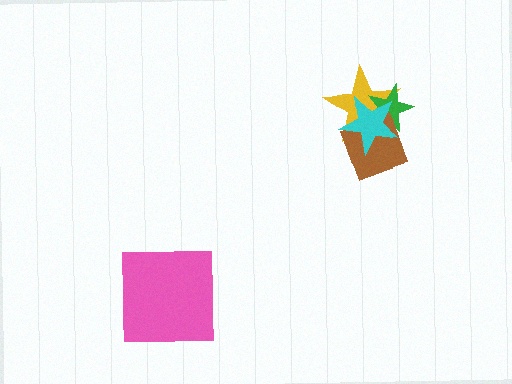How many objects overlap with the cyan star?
3 objects overlap with the cyan star.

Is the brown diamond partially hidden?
Yes, it is partially covered by another shape.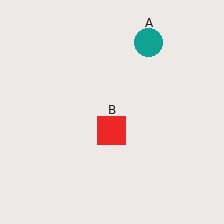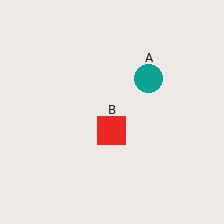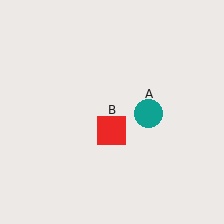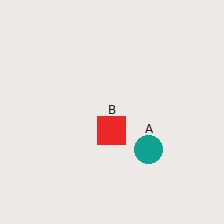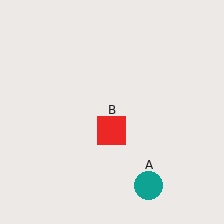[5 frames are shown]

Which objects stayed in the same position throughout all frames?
Red square (object B) remained stationary.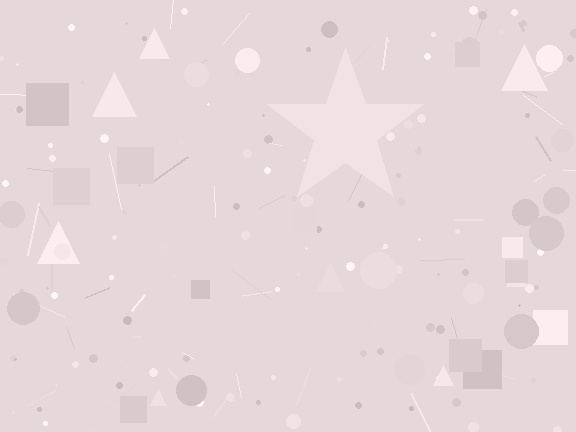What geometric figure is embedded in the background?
A star is embedded in the background.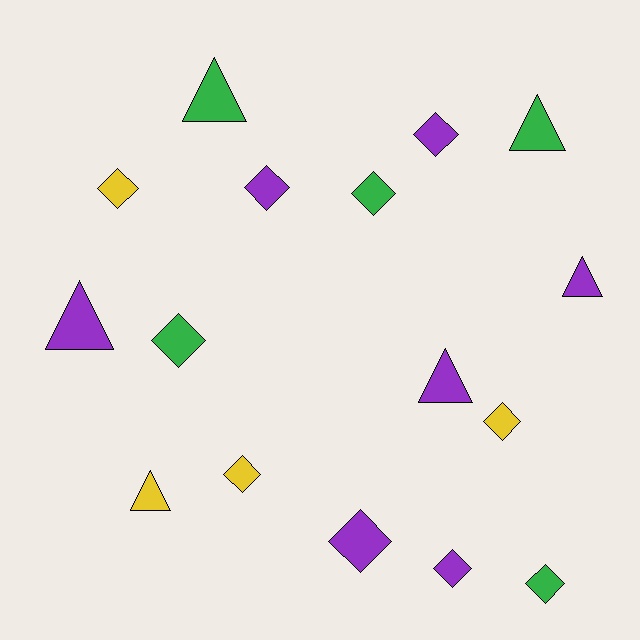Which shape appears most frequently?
Diamond, with 10 objects.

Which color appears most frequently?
Purple, with 7 objects.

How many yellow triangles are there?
There is 1 yellow triangle.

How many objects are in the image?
There are 16 objects.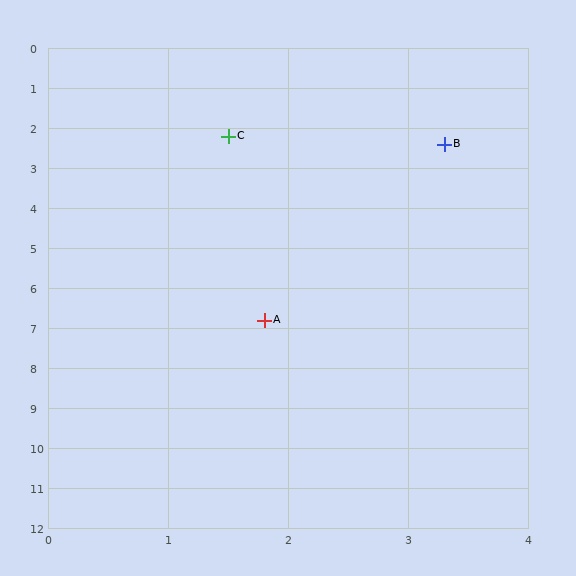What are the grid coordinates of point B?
Point B is at approximately (3.3, 2.4).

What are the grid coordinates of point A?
Point A is at approximately (1.8, 6.8).